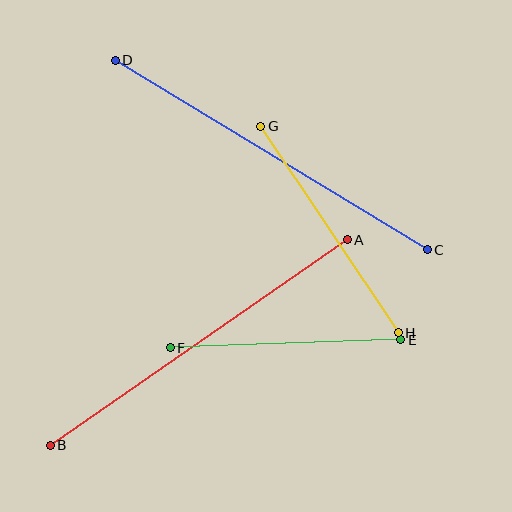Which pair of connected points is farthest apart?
Points C and D are farthest apart.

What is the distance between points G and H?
The distance is approximately 248 pixels.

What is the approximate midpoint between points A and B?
The midpoint is at approximately (199, 343) pixels.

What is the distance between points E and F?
The distance is approximately 230 pixels.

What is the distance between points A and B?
The distance is approximately 361 pixels.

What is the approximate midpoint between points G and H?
The midpoint is at approximately (329, 230) pixels.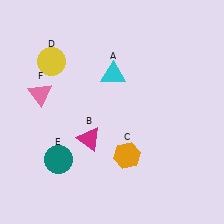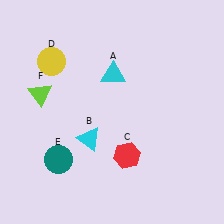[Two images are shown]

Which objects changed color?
B changed from magenta to cyan. C changed from orange to red. F changed from pink to lime.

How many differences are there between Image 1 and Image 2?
There are 3 differences between the two images.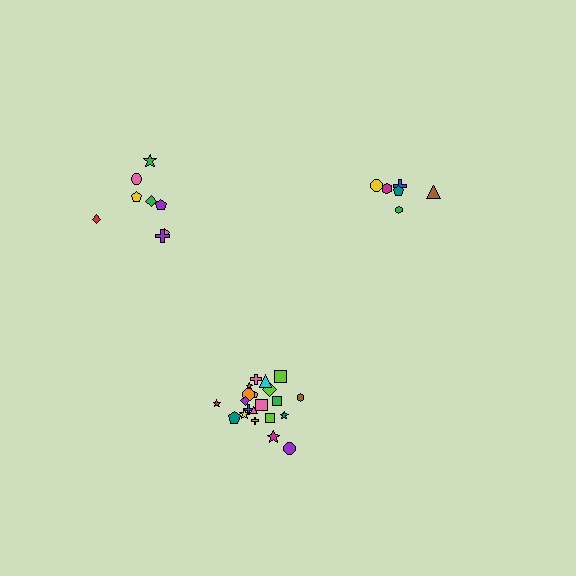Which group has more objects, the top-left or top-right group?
The top-left group.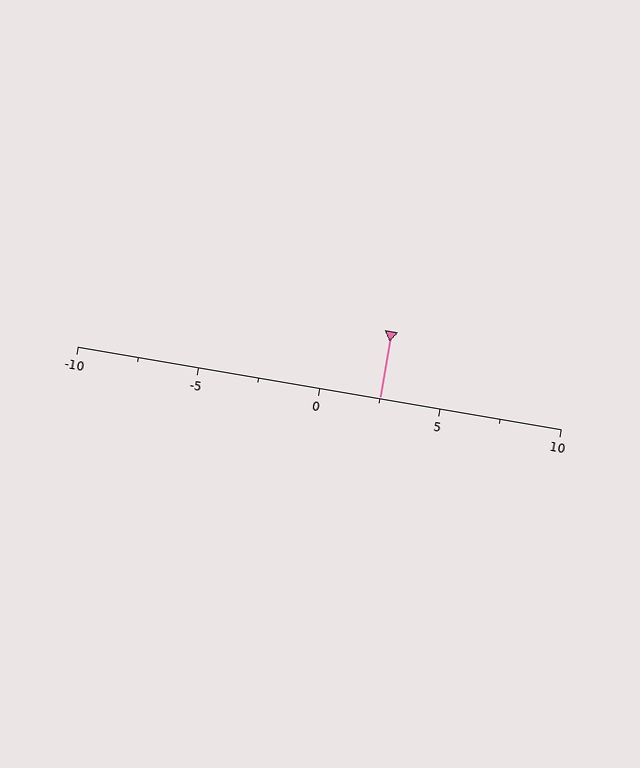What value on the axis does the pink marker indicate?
The marker indicates approximately 2.5.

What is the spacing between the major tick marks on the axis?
The major ticks are spaced 5 apart.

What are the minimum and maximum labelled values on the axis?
The axis runs from -10 to 10.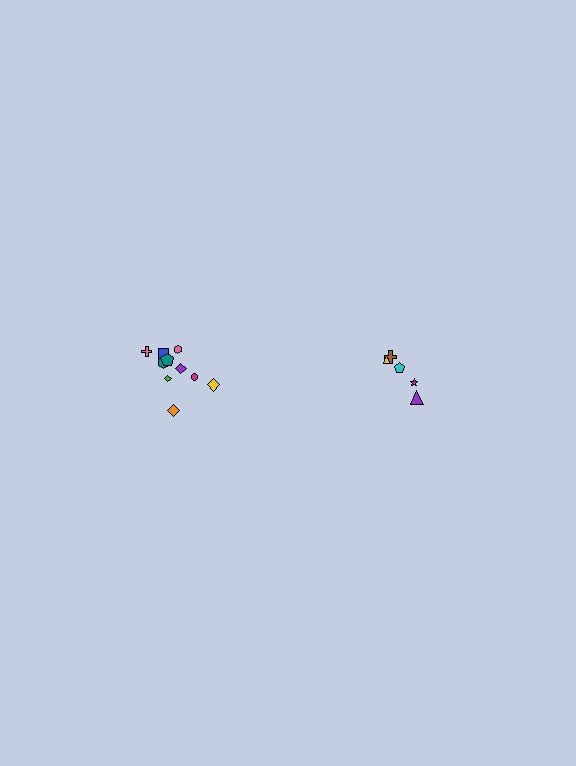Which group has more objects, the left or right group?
The left group.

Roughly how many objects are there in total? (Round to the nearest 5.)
Roughly 15 objects in total.